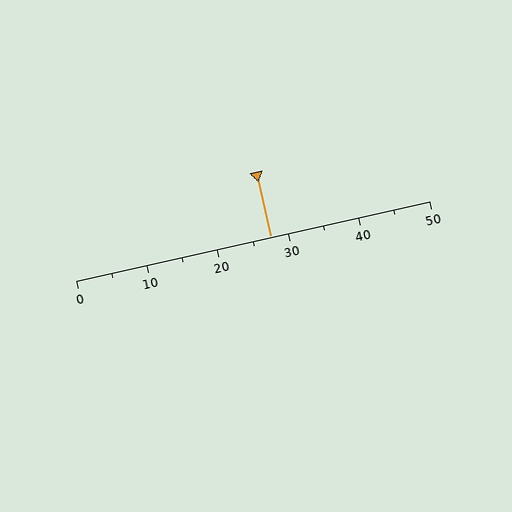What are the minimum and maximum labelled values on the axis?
The axis runs from 0 to 50.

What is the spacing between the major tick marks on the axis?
The major ticks are spaced 10 apart.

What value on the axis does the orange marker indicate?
The marker indicates approximately 27.5.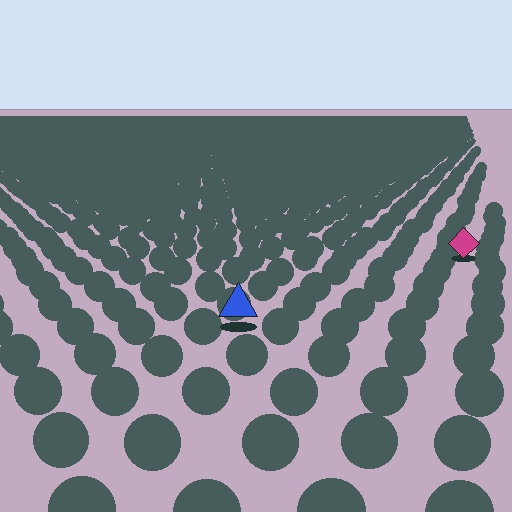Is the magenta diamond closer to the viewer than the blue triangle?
No. The blue triangle is closer — you can tell from the texture gradient: the ground texture is coarser near it.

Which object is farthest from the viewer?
The magenta diamond is farthest from the viewer. It appears smaller and the ground texture around it is denser.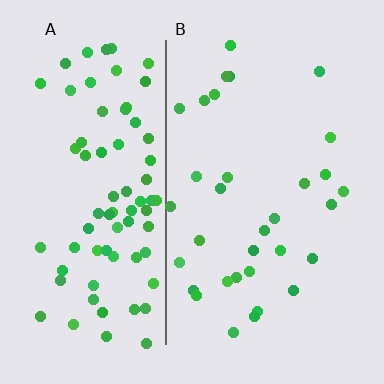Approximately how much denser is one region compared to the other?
Approximately 2.5× — region A over region B.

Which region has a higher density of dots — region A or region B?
A (the left).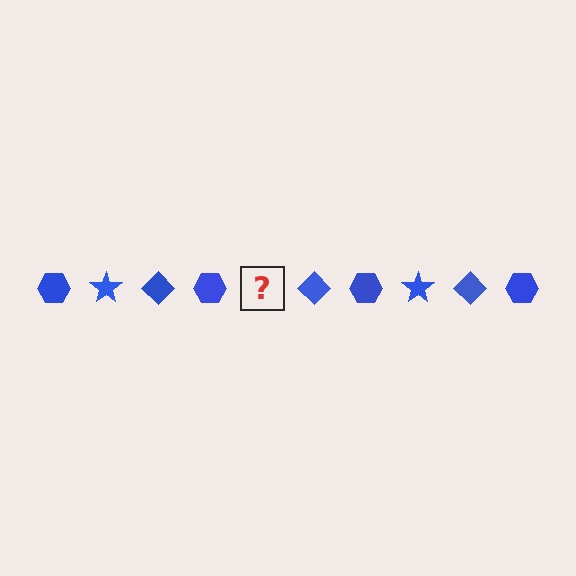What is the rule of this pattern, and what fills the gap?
The rule is that the pattern cycles through hexagon, star, diamond shapes in blue. The gap should be filled with a blue star.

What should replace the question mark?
The question mark should be replaced with a blue star.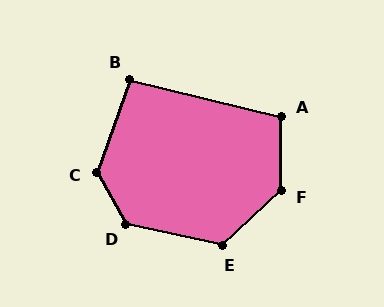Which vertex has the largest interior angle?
F, at approximately 133 degrees.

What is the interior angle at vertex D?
Approximately 131 degrees (obtuse).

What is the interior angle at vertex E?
Approximately 124 degrees (obtuse).